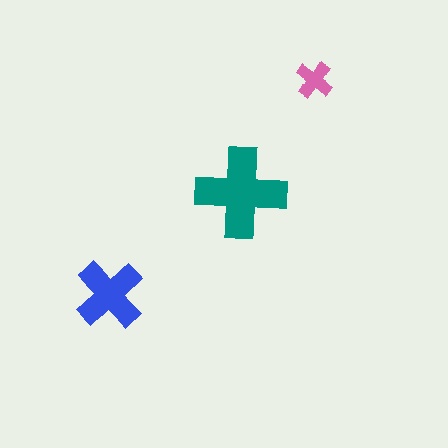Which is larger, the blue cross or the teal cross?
The teal one.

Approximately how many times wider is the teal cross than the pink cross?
About 2.5 times wider.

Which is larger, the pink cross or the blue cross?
The blue one.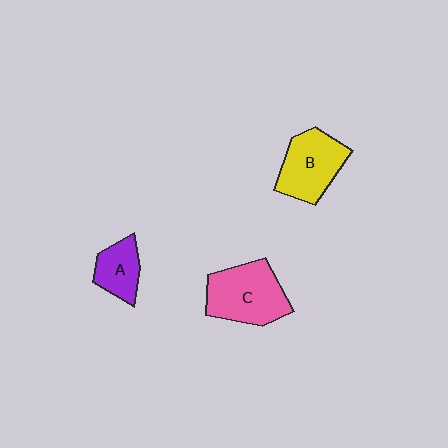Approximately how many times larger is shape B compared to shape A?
Approximately 1.6 times.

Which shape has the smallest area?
Shape A (purple).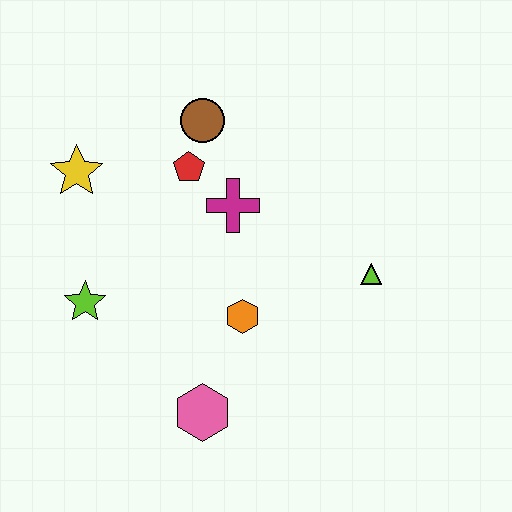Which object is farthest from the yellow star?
The lime triangle is farthest from the yellow star.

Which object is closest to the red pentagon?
The brown circle is closest to the red pentagon.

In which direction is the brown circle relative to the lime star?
The brown circle is above the lime star.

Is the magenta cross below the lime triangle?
No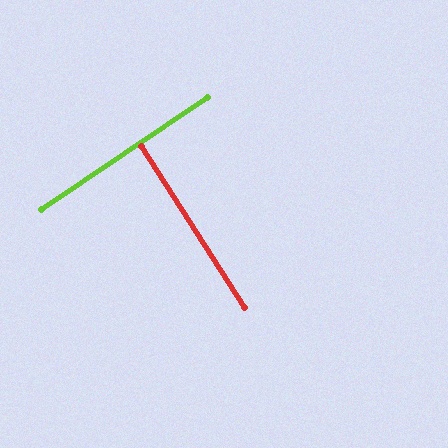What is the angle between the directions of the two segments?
Approximately 88 degrees.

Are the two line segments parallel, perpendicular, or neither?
Perpendicular — they meet at approximately 88°.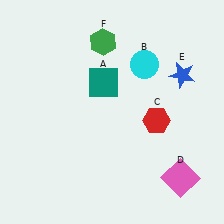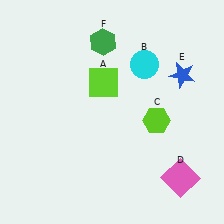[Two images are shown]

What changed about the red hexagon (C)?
In Image 1, C is red. In Image 2, it changed to lime.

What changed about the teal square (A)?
In Image 1, A is teal. In Image 2, it changed to lime.